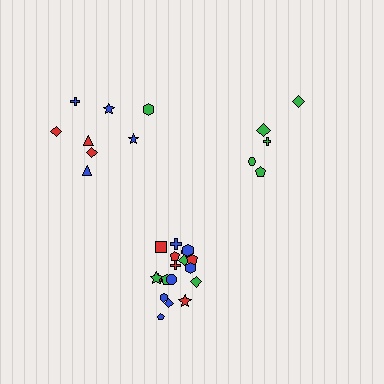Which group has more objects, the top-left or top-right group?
The top-left group.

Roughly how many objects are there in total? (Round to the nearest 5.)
Roughly 30 objects in total.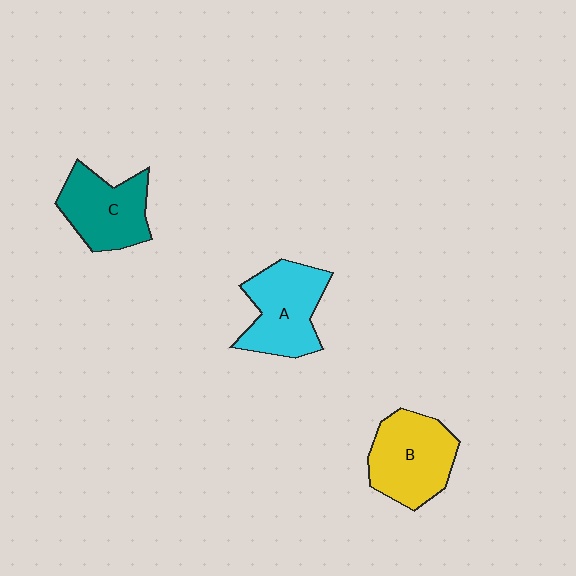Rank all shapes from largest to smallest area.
From largest to smallest: B (yellow), A (cyan), C (teal).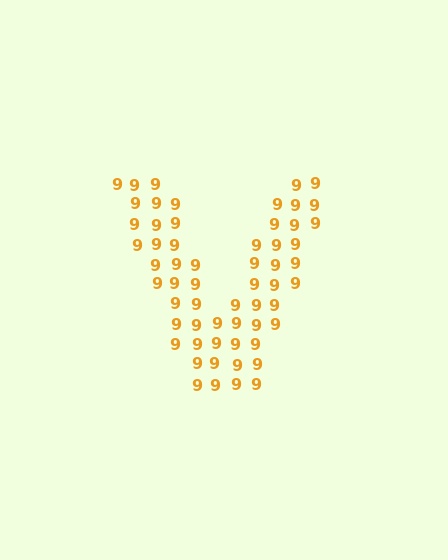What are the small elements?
The small elements are digit 9's.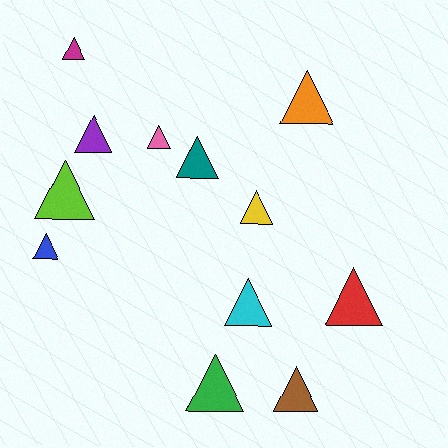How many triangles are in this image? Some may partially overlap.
There are 12 triangles.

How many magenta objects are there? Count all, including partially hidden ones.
There is 1 magenta object.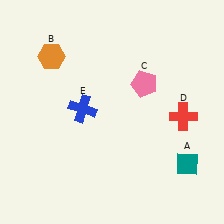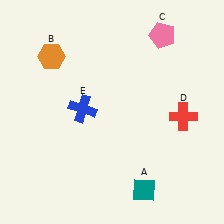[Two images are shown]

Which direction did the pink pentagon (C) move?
The pink pentagon (C) moved up.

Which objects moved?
The objects that moved are: the teal diamond (A), the pink pentagon (C).